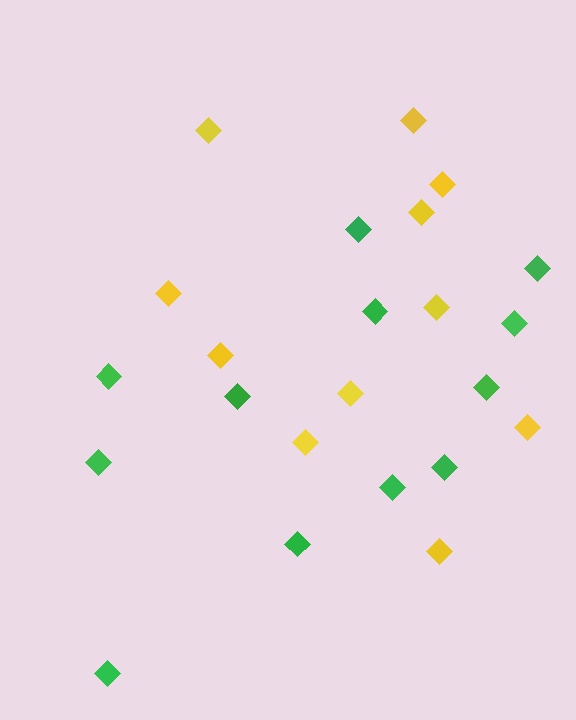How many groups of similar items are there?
There are 2 groups: one group of yellow diamonds (11) and one group of green diamonds (12).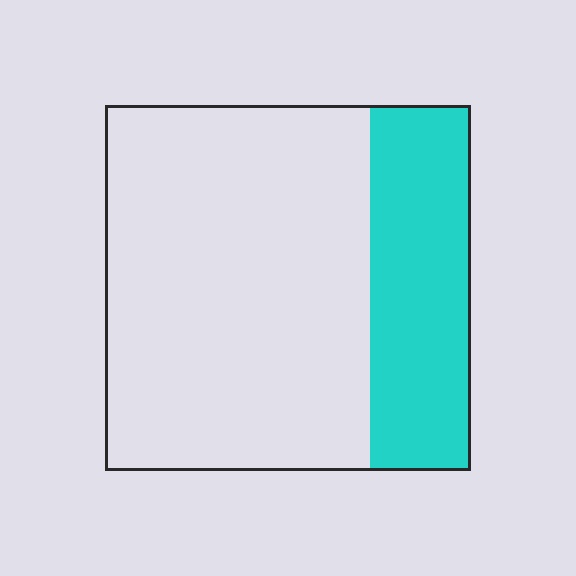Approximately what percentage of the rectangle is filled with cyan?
Approximately 30%.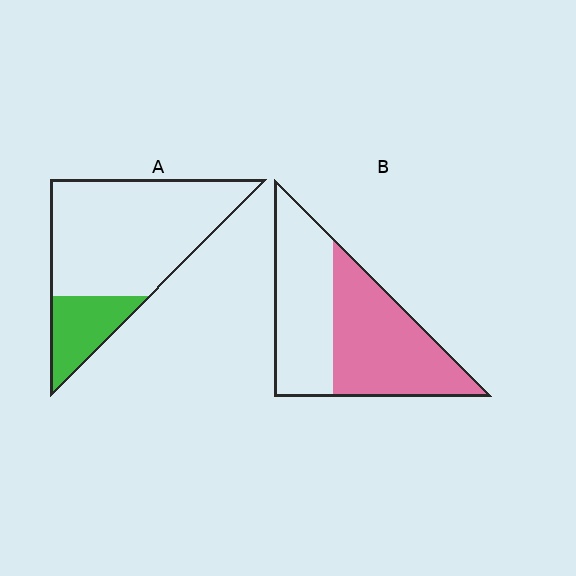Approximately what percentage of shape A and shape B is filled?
A is approximately 20% and B is approximately 55%.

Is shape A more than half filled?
No.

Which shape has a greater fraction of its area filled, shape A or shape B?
Shape B.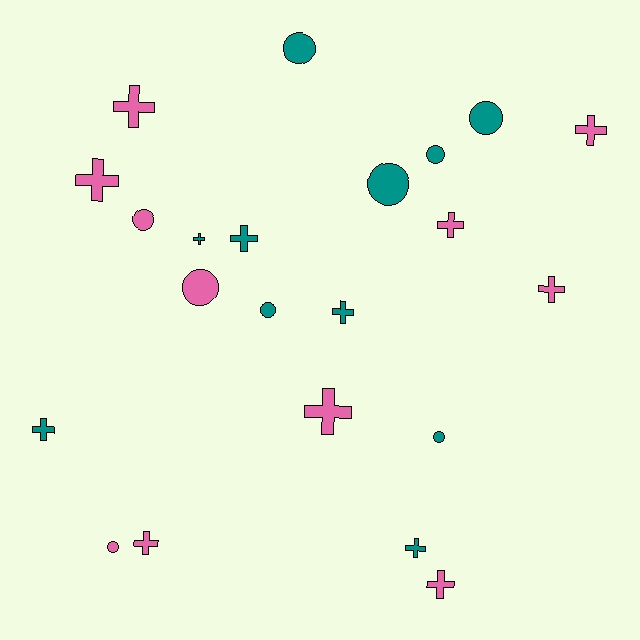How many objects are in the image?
There are 22 objects.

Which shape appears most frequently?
Cross, with 13 objects.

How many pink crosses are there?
There are 8 pink crosses.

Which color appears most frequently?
Teal, with 11 objects.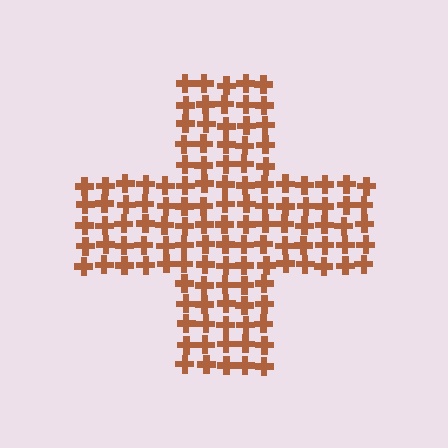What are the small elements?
The small elements are crosses.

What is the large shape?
The large shape is a cross.